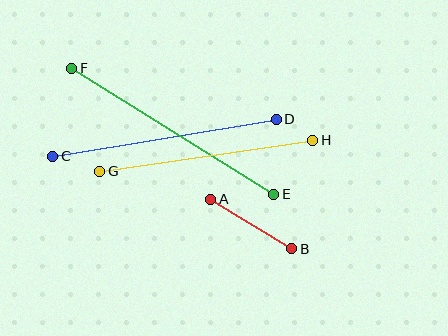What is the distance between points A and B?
The distance is approximately 95 pixels.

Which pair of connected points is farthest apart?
Points E and F are farthest apart.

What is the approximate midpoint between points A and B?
The midpoint is at approximately (251, 224) pixels.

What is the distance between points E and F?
The distance is approximately 238 pixels.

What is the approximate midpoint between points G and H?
The midpoint is at approximately (206, 156) pixels.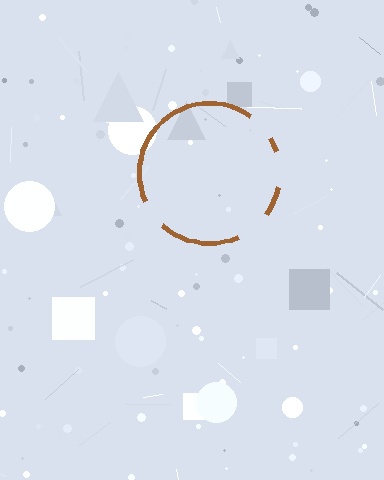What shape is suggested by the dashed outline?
The dashed outline suggests a circle.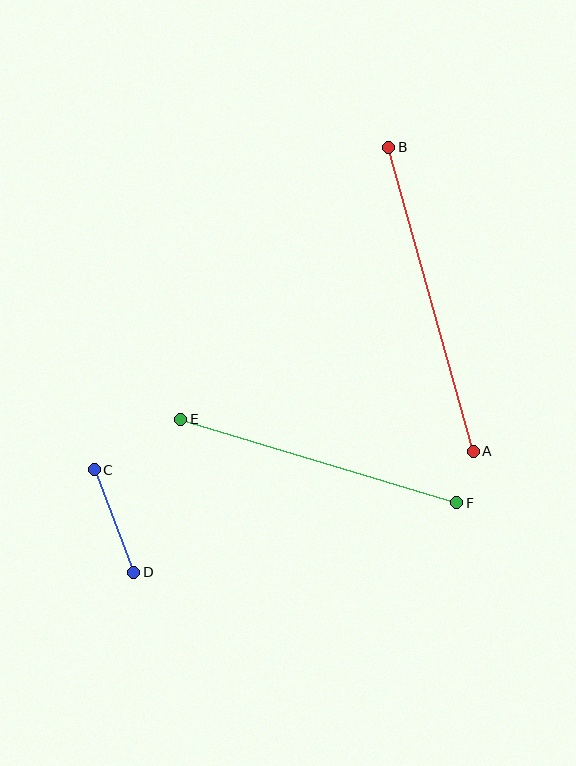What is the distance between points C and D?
The distance is approximately 110 pixels.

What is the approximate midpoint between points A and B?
The midpoint is at approximately (431, 299) pixels.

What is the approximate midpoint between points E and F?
The midpoint is at approximately (319, 461) pixels.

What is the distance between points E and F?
The distance is approximately 289 pixels.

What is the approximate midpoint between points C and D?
The midpoint is at approximately (114, 521) pixels.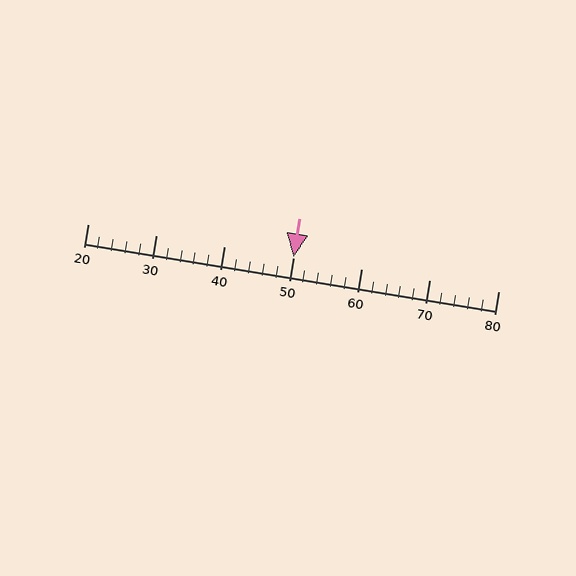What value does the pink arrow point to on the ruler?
The pink arrow points to approximately 50.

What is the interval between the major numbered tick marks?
The major tick marks are spaced 10 units apart.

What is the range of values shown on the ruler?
The ruler shows values from 20 to 80.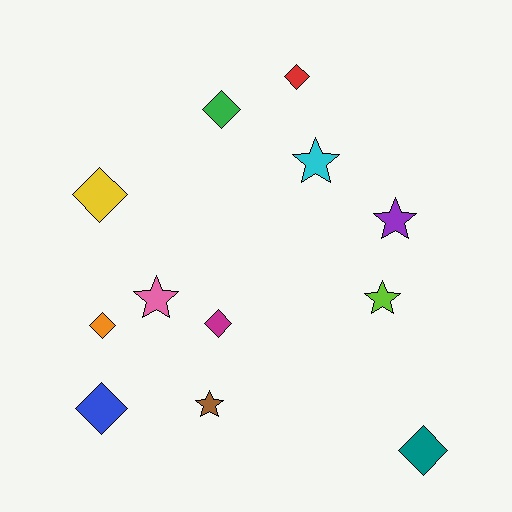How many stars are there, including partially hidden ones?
There are 5 stars.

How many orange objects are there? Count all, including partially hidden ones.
There is 1 orange object.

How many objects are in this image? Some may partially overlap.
There are 12 objects.